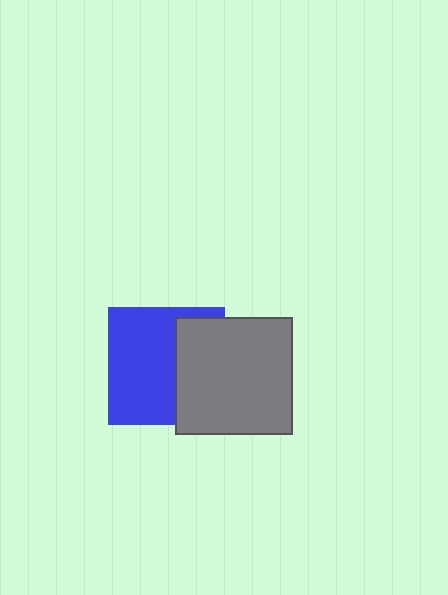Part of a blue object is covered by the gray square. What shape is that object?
It is a square.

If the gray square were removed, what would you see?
You would see the complete blue square.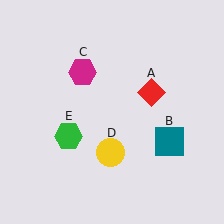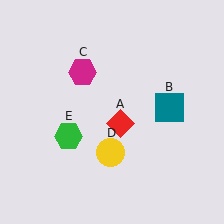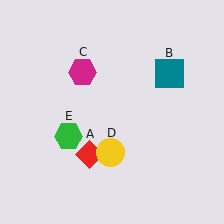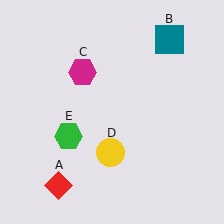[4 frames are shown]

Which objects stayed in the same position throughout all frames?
Magenta hexagon (object C) and yellow circle (object D) and green hexagon (object E) remained stationary.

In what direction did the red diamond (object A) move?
The red diamond (object A) moved down and to the left.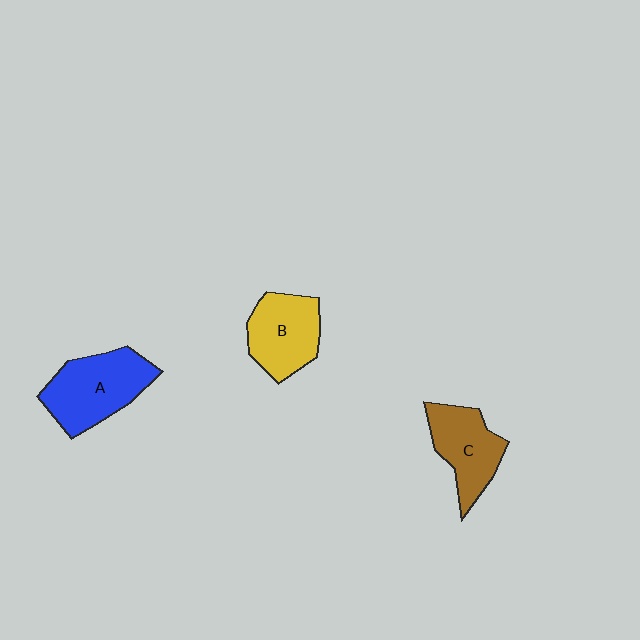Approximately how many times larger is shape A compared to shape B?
Approximately 1.2 times.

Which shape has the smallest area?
Shape C (brown).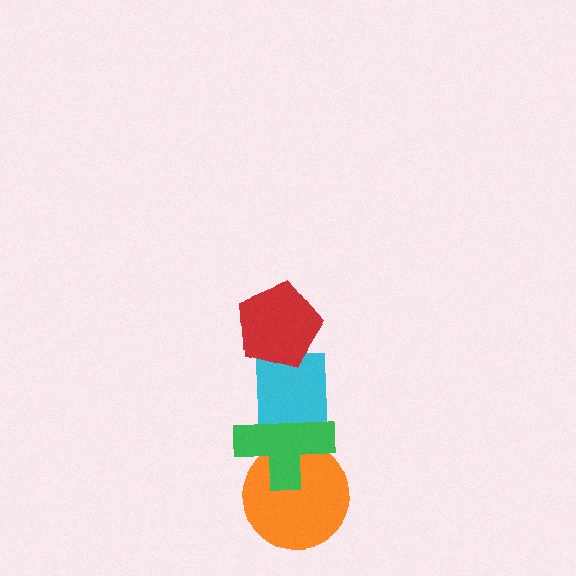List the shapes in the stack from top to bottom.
From top to bottom: the red pentagon, the cyan square, the green cross, the orange circle.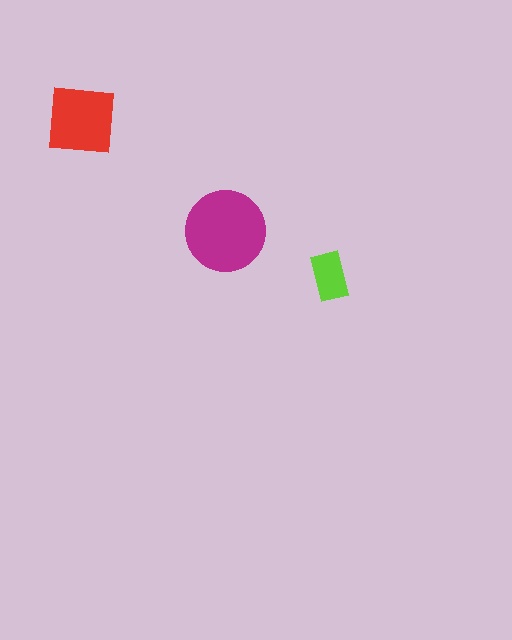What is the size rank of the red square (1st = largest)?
2nd.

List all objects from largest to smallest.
The magenta circle, the red square, the lime rectangle.